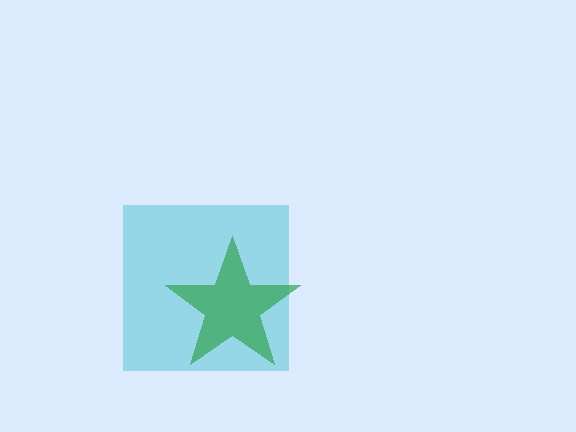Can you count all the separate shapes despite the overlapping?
Yes, there are 2 separate shapes.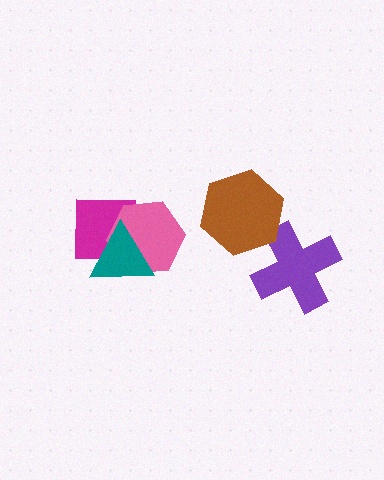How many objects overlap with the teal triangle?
2 objects overlap with the teal triangle.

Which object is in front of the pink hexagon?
The teal triangle is in front of the pink hexagon.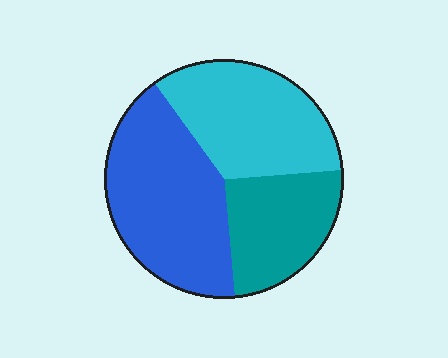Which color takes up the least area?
Teal, at roughly 25%.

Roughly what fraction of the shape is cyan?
Cyan takes up about one third (1/3) of the shape.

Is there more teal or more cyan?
Cyan.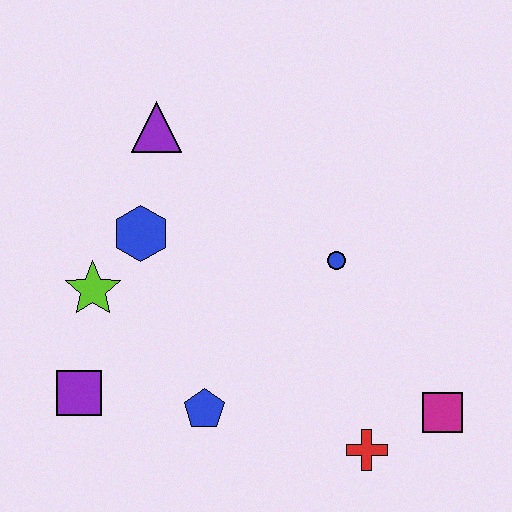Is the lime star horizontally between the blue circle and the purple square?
Yes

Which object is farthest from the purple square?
The magenta square is farthest from the purple square.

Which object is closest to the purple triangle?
The blue hexagon is closest to the purple triangle.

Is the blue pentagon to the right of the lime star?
Yes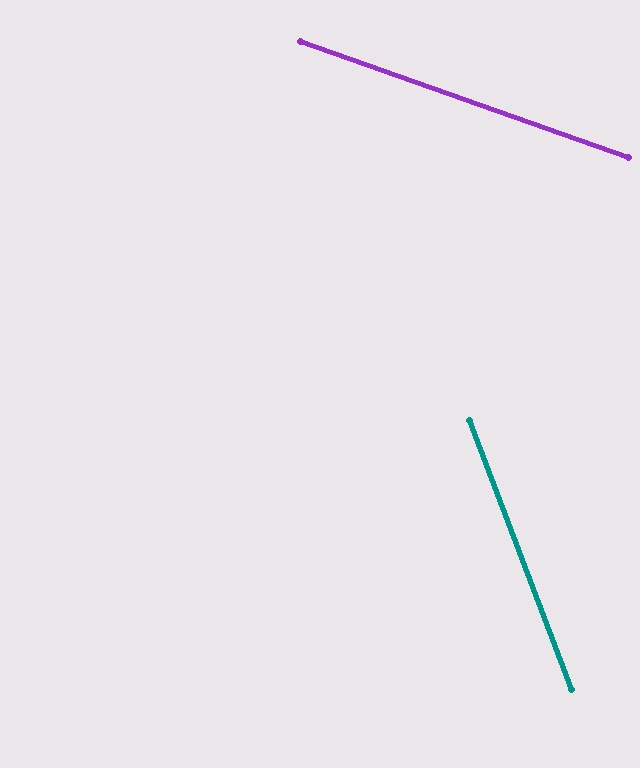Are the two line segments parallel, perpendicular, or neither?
Neither parallel nor perpendicular — they differ by about 50°.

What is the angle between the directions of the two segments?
Approximately 50 degrees.